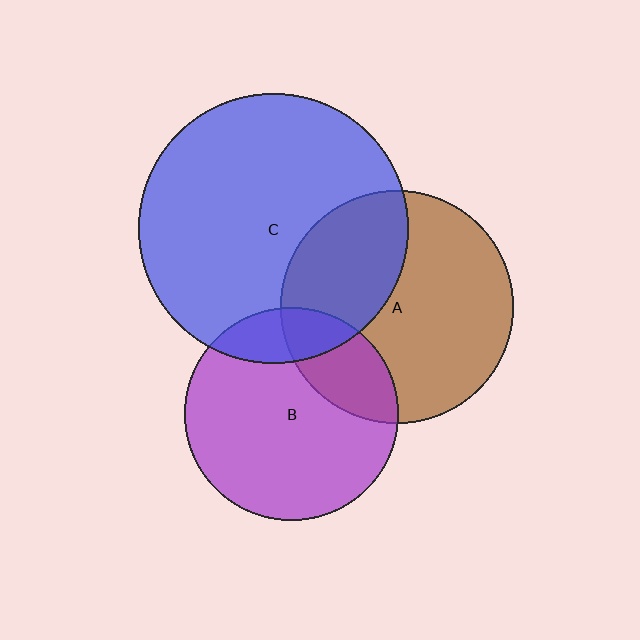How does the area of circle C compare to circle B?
Approximately 1.6 times.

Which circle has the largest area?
Circle C (blue).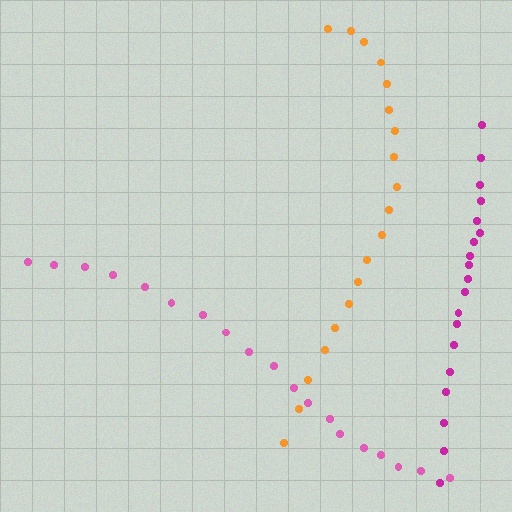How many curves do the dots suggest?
There are 3 distinct paths.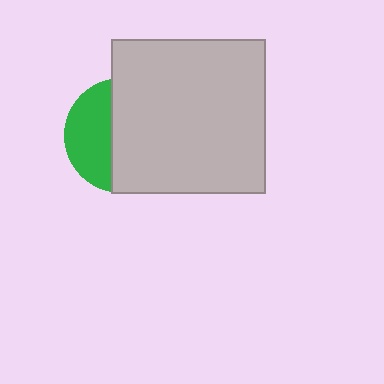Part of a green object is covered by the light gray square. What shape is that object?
It is a circle.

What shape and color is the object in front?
The object in front is a light gray square.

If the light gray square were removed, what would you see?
You would see the complete green circle.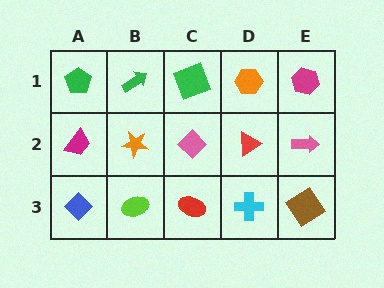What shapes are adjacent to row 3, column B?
An orange star (row 2, column B), a blue diamond (row 3, column A), a red ellipse (row 3, column C).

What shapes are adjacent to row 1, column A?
A magenta trapezoid (row 2, column A), a green arrow (row 1, column B).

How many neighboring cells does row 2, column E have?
3.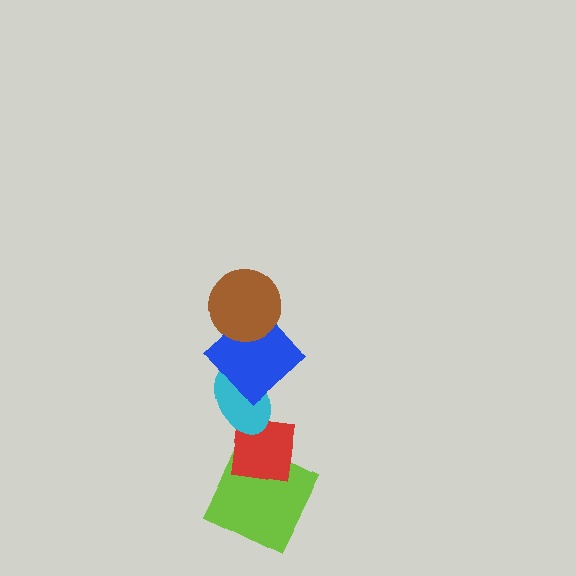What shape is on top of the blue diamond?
The brown circle is on top of the blue diamond.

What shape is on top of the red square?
The cyan ellipse is on top of the red square.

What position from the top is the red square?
The red square is 4th from the top.